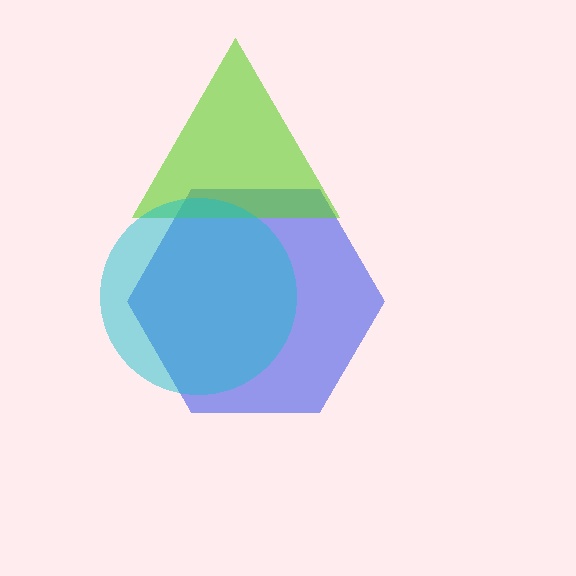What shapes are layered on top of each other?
The layered shapes are: a blue hexagon, a lime triangle, a cyan circle.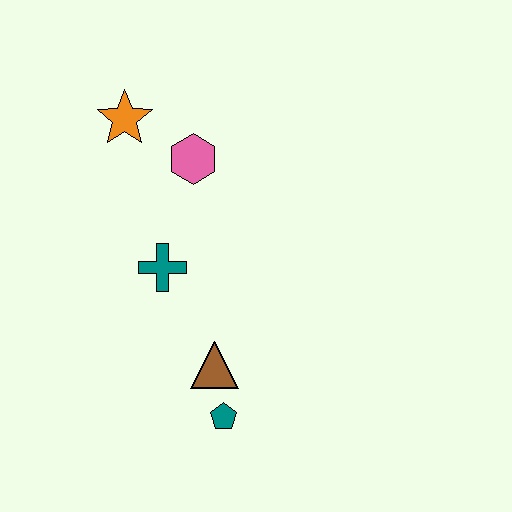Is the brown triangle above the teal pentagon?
Yes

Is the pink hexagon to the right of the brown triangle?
No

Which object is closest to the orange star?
The pink hexagon is closest to the orange star.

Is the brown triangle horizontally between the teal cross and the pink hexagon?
No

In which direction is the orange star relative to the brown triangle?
The orange star is above the brown triangle.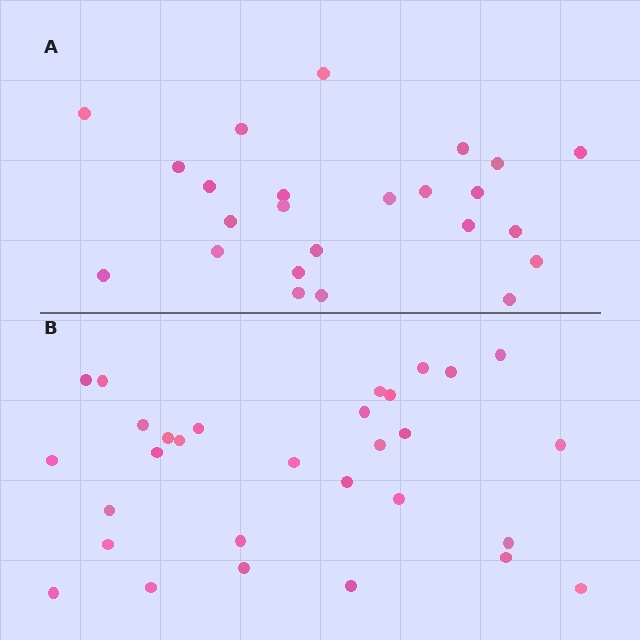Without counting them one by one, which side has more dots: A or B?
Region B (the bottom region) has more dots.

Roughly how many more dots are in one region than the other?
Region B has about 6 more dots than region A.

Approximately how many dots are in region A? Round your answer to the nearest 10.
About 20 dots. (The exact count is 24, which rounds to 20.)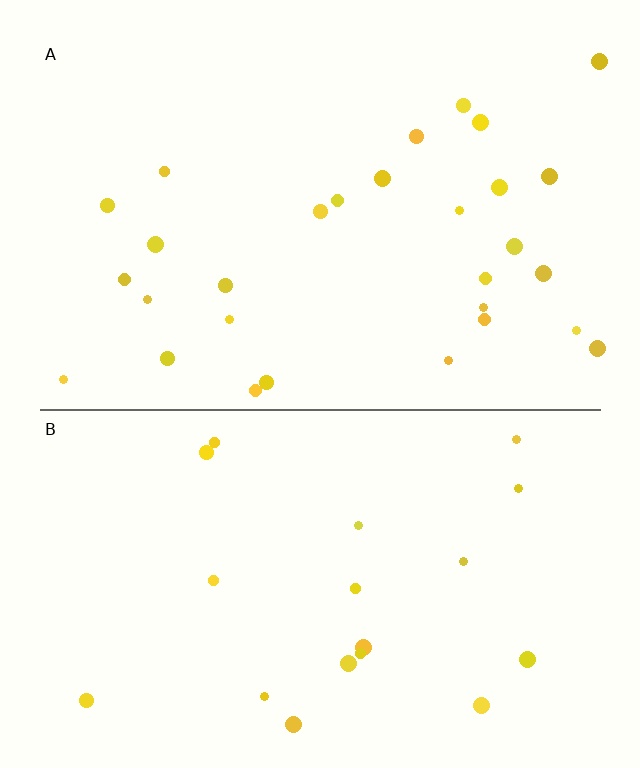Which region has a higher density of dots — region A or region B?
A (the top).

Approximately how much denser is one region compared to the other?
Approximately 1.6× — region A over region B.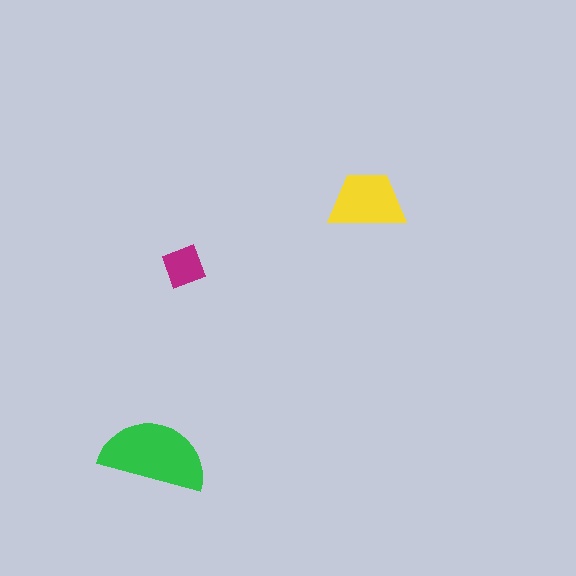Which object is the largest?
The green semicircle.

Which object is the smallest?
The magenta diamond.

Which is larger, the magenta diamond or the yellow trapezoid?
The yellow trapezoid.